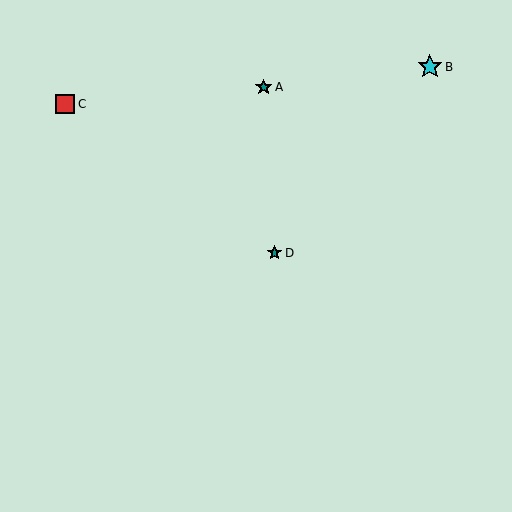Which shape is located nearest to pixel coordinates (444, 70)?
The cyan star (labeled B) at (430, 67) is nearest to that location.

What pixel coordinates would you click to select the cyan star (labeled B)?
Click at (430, 67) to select the cyan star B.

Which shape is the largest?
The cyan star (labeled B) is the largest.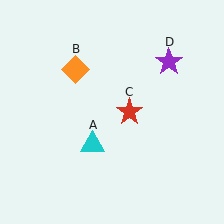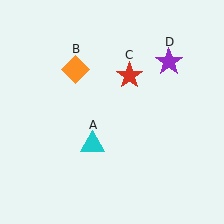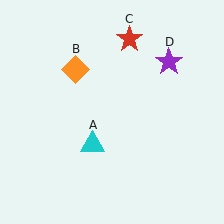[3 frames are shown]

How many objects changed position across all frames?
1 object changed position: red star (object C).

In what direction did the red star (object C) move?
The red star (object C) moved up.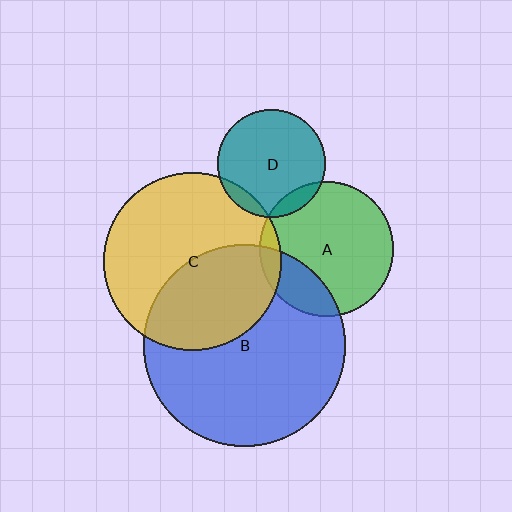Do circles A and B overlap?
Yes.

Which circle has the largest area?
Circle B (blue).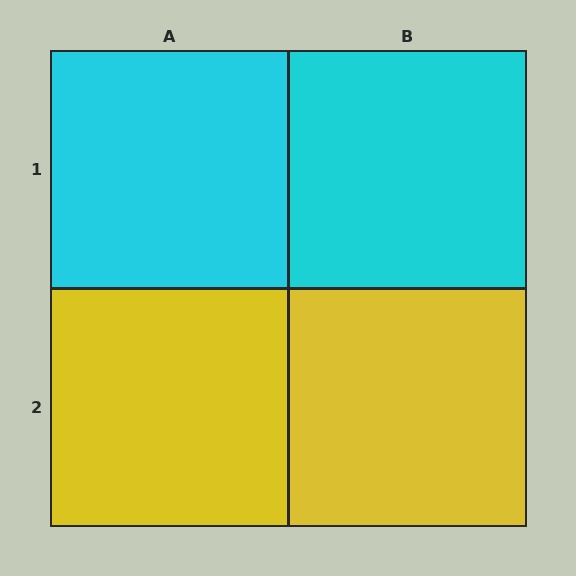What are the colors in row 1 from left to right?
Cyan, cyan.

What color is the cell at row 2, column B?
Yellow.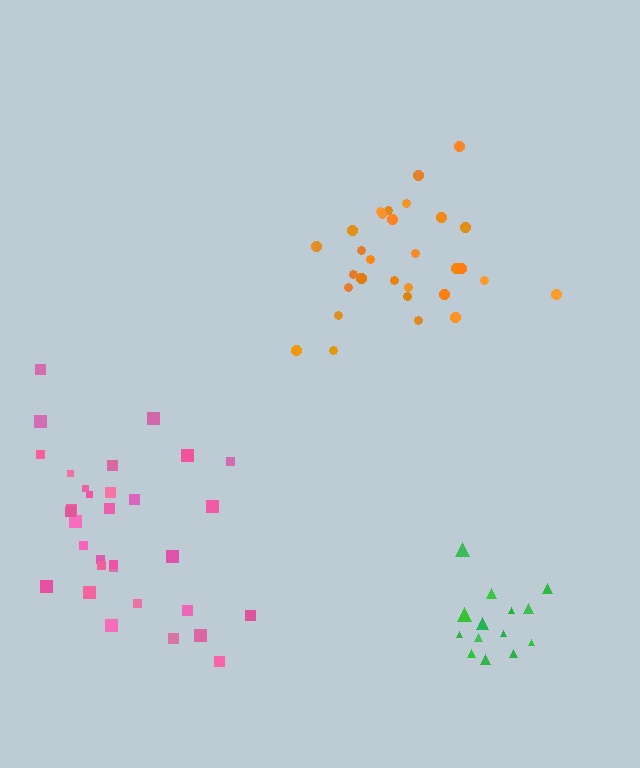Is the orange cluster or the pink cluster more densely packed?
Orange.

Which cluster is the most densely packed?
Green.